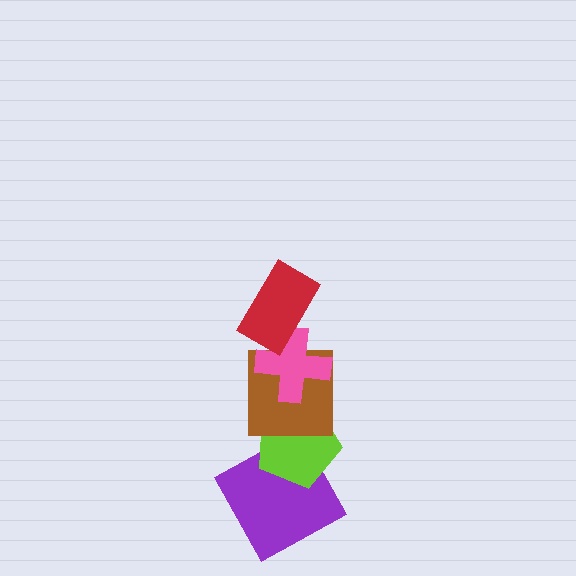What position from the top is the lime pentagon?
The lime pentagon is 4th from the top.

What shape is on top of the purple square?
The lime pentagon is on top of the purple square.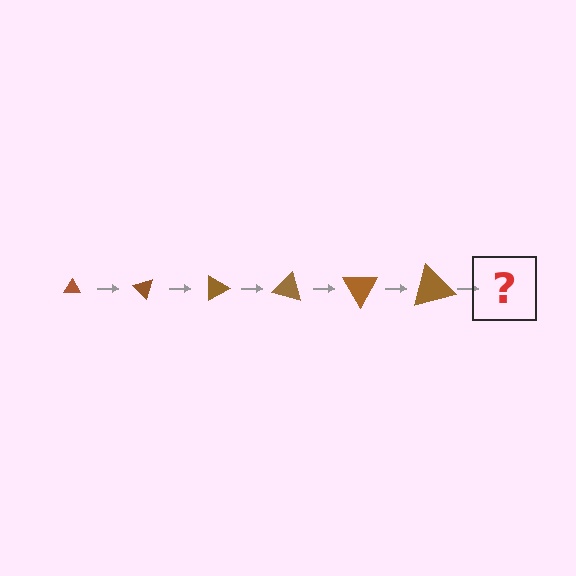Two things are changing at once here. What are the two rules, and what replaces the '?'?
The two rules are that the triangle grows larger each step and it rotates 45 degrees each step. The '?' should be a triangle, larger than the previous one and rotated 270 degrees from the start.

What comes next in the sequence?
The next element should be a triangle, larger than the previous one and rotated 270 degrees from the start.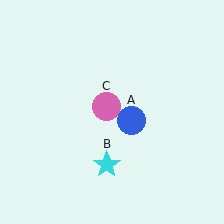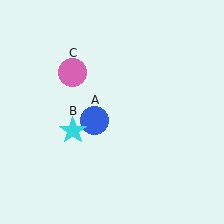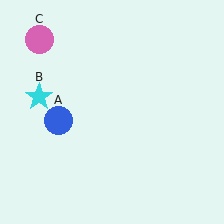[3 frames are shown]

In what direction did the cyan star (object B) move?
The cyan star (object B) moved up and to the left.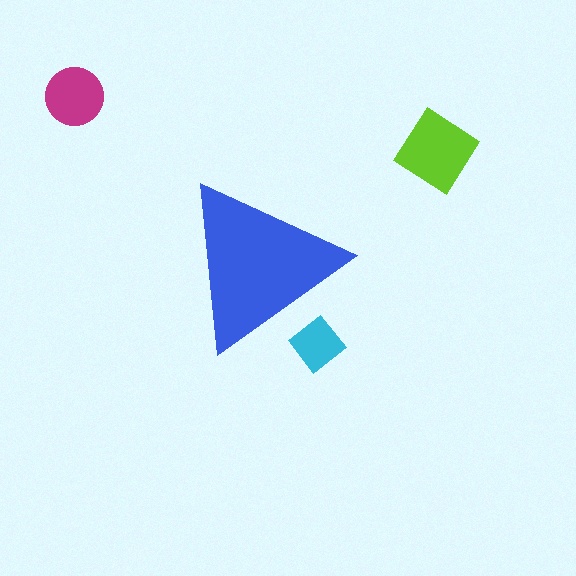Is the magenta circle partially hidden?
No, the magenta circle is fully visible.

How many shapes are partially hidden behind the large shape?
1 shape is partially hidden.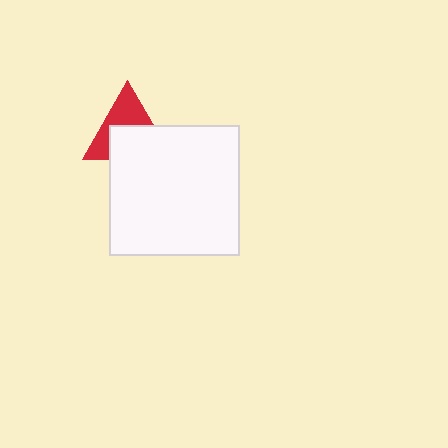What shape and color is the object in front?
The object in front is a white square.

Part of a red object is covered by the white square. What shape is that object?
It is a triangle.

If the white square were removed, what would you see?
You would see the complete red triangle.